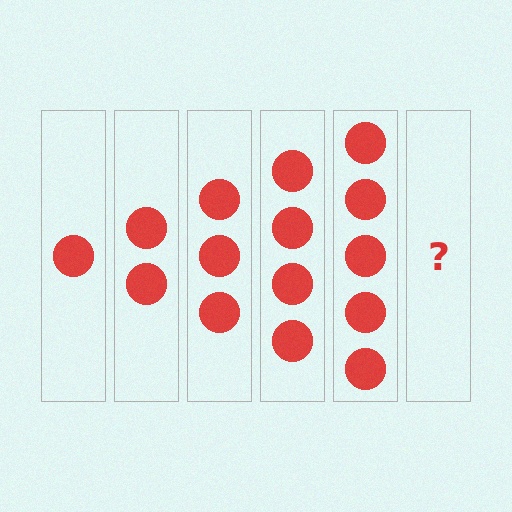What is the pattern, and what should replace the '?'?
The pattern is that each step adds one more circle. The '?' should be 6 circles.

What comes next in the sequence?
The next element should be 6 circles.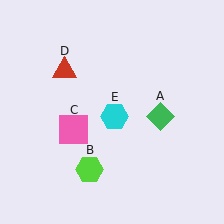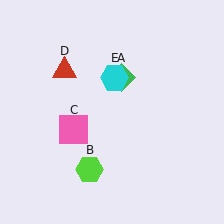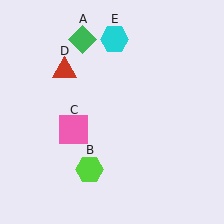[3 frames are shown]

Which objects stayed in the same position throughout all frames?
Lime hexagon (object B) and pink square (object C) and red triangle (object D) remained stationary.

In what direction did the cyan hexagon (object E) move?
The cyan hexagon (object E) moved up.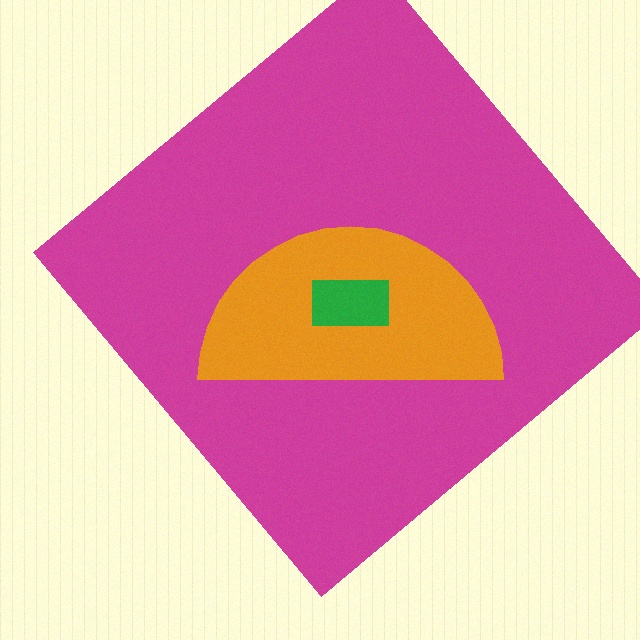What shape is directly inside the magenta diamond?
The orange semicircle.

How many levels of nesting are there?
3.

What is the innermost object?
The green rectangle.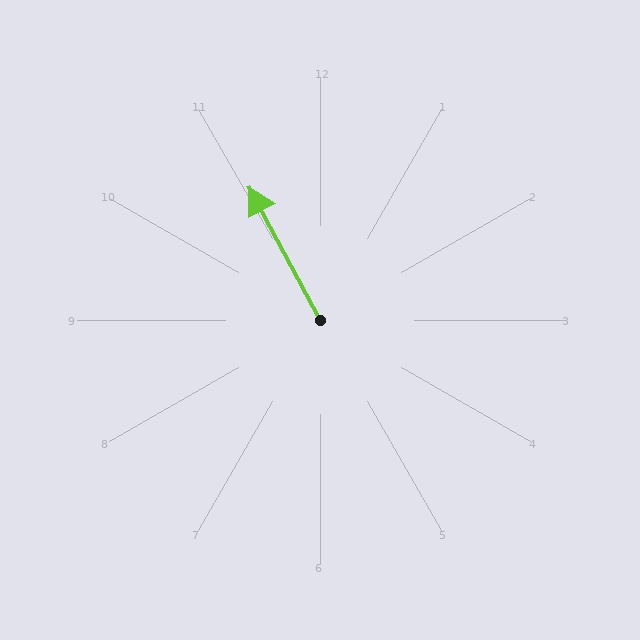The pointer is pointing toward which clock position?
Roughly 11 o'clock.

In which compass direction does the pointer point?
Northwest.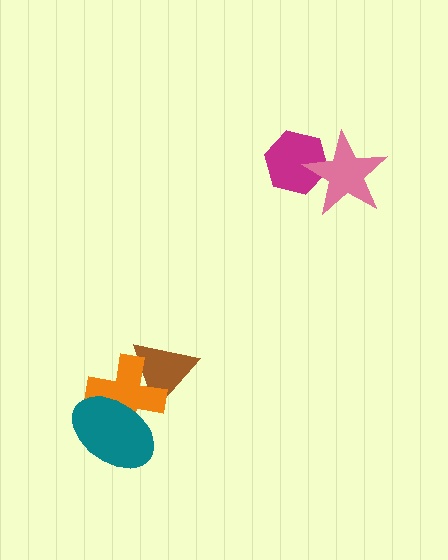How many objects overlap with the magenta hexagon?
1 object overlaps with the magenta hexagon.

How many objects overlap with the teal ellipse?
1 object overlaps with the teal ellipse.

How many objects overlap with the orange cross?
2 objects overlap with the orange cross.